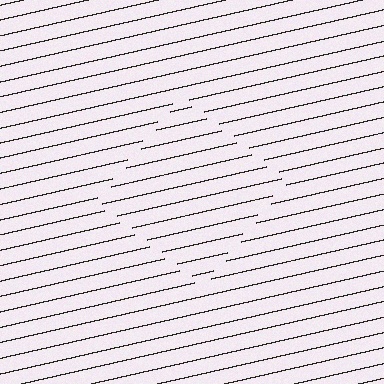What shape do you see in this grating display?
An illusory square. The interior of the shape contains the same grating, shifted by half a period — the contour is defined by the phase discontinuity where line-ends from the inner and outer gratings abut.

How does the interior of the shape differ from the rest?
The interior of the shape contains the same grating, shifted by half a period — the contour is defined by the phase discontinuity where line-ends from the inner and outer gratings abut.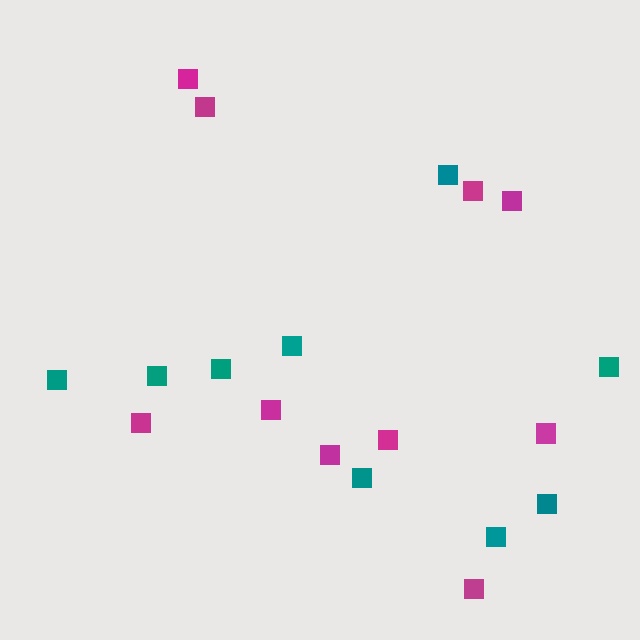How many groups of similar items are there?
There are 2 groups: one group of teal squares (9) and one group of magenta squares (10).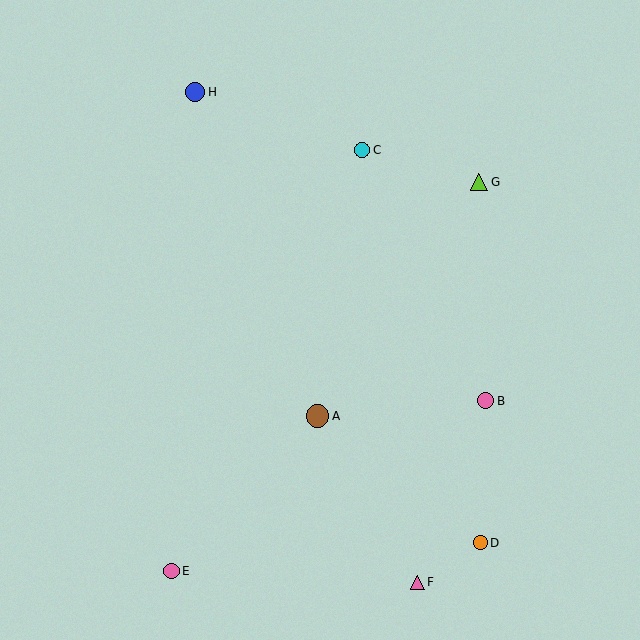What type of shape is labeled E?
Shape E is a pink circle.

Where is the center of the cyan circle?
The center of the cyan circle is at (362, 150).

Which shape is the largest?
The brown circle (labeled A) is the largest.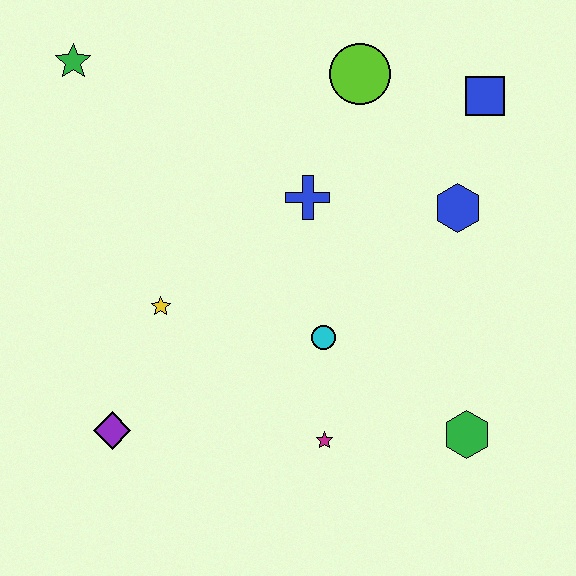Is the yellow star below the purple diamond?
No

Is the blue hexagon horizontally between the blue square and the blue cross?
Yes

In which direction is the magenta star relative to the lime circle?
The magenta star is below the lime circle.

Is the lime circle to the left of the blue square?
Yes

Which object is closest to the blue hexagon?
The blue square is closest to the blue hexagon.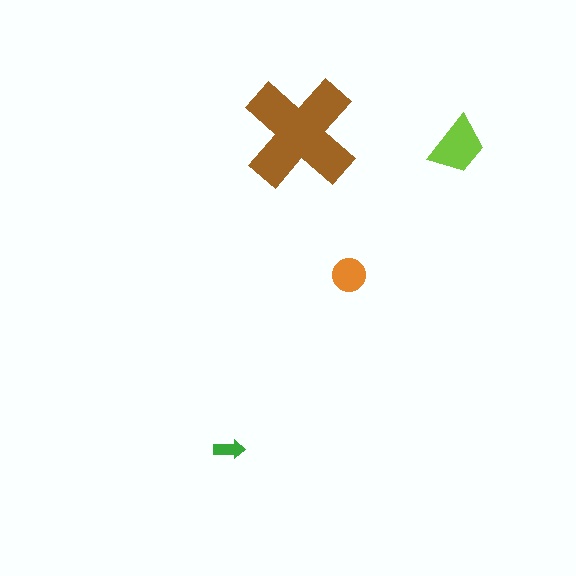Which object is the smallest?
The green arrow.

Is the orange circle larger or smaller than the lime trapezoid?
Smaller.